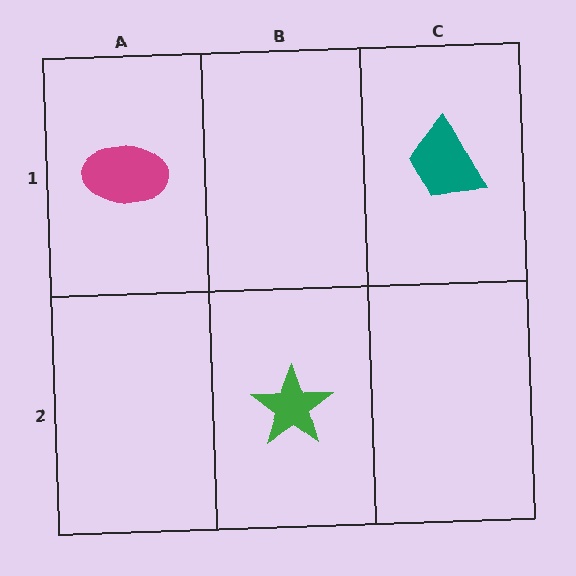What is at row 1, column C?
A teal trapezoid.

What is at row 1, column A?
A magenta ellipse.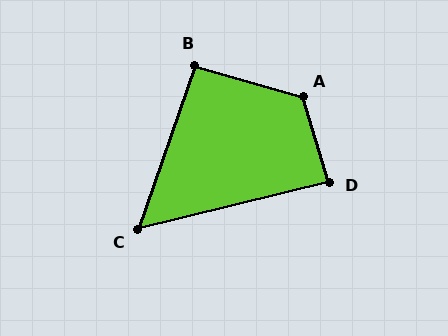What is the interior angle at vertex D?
Approximately 87 degrees (approximately right).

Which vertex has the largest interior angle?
A, at approximately 123 degrees.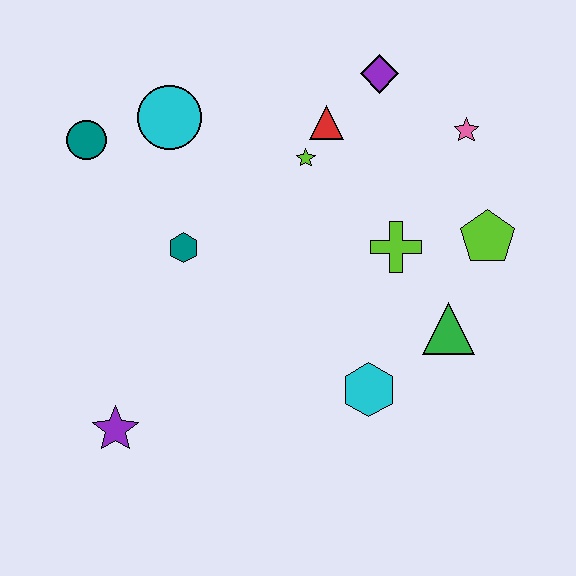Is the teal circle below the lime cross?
No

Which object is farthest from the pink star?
The purple star is farthest from the pink star.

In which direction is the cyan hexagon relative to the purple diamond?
The cyan hexagon is below the purple diamond.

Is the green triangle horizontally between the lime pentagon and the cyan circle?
Yes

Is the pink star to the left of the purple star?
No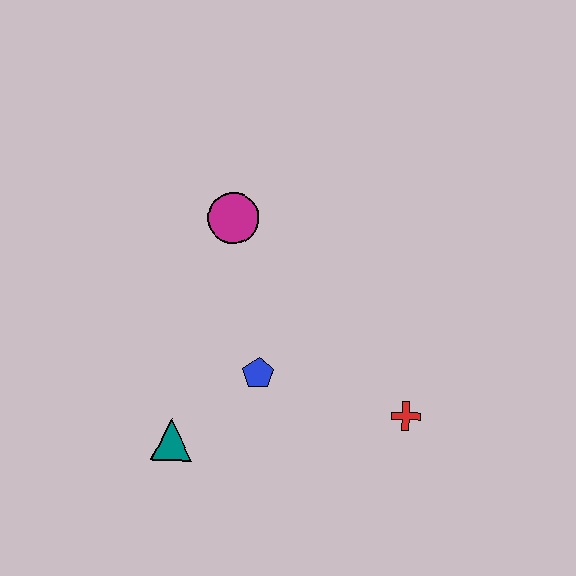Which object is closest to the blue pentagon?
The teal triangle is closest to the blue pentagon.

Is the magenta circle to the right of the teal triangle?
Yes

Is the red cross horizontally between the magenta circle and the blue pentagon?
No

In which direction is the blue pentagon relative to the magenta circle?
The blue pentagon is below the magenta circle.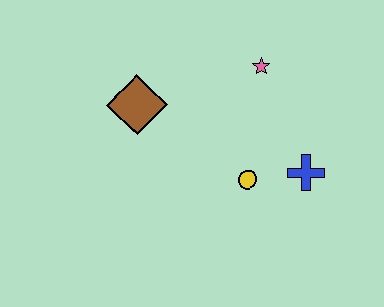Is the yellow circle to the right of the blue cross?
No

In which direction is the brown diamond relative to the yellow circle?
The brown diamond is to the left of the yellow circle.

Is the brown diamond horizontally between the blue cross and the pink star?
No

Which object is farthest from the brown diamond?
The blue cross is farthest from the brown diamond.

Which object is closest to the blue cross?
The yellow circle is closest to the blue cross.